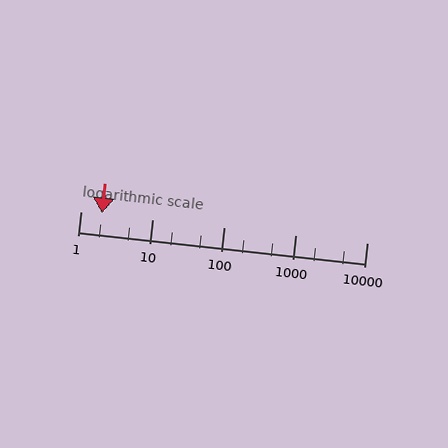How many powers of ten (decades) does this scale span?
The scale spans 4 decades, from 1 to 10000.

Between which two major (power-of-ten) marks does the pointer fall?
The pointer is between 1 and 10.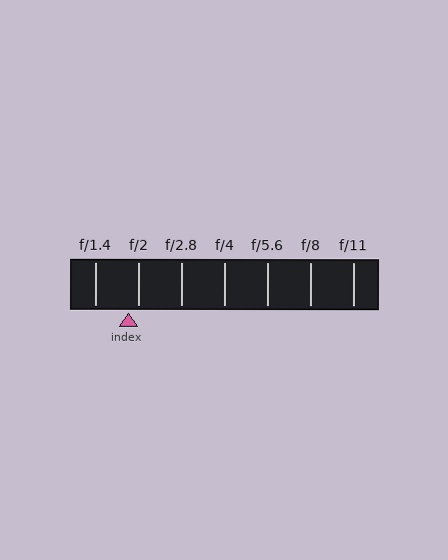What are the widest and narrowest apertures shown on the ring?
The widest aperture shown is f/1.4 and the narrowest is f/11.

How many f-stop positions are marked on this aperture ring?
There are 7 f-stop positions marked.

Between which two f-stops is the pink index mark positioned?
The index mark is between f/1.4 and f/2.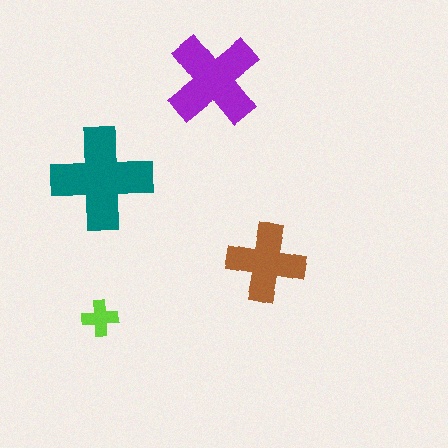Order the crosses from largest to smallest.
the teal one, the purple one, the brown one, the lime one.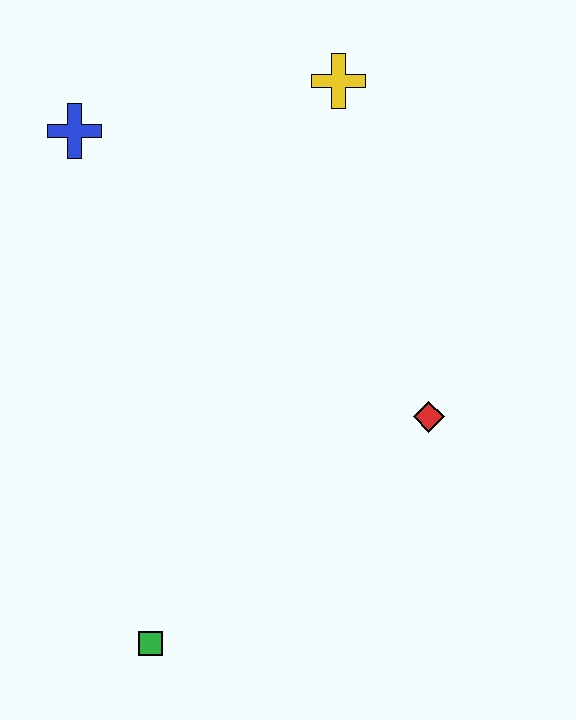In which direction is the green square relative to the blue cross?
The green square is below the blue cross.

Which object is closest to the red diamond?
The yellow cross is closest to the red diamond.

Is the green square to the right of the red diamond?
No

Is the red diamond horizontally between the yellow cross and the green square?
No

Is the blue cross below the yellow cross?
Yes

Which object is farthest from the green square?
The yellow cross is farthest from the green square.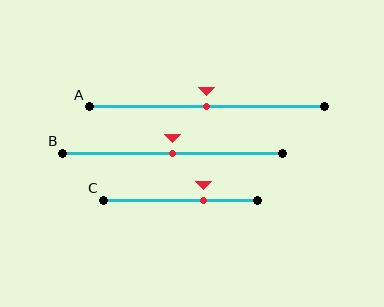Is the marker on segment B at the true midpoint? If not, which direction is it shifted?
Yes, the marker on segment B is at the true midpoint.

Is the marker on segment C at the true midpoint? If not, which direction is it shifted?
No, the marker on segment C is shifted to the right by about 15% of the segment length.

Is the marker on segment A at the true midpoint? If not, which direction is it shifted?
Yes, the marker on segment A is at the true midpoint.